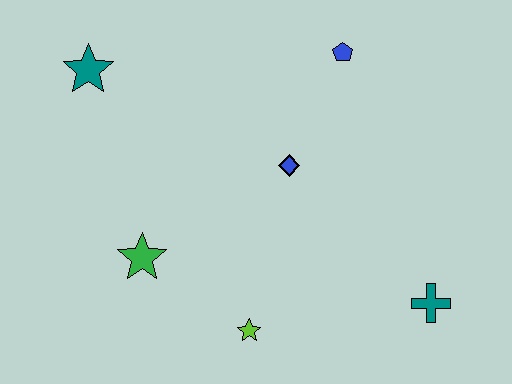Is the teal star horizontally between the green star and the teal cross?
No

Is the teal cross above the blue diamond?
No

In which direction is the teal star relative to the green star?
The teal star is above the green star.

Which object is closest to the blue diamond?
The blue pentagon is closest to the blue diamond.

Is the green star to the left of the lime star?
Yes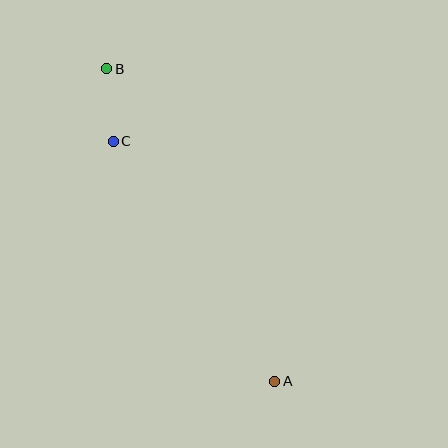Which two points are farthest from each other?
Points A and B are farthest from each other.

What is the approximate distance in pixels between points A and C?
The distance between A and C is approximately 289 pixels.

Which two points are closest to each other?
Points B and C are closest to each other.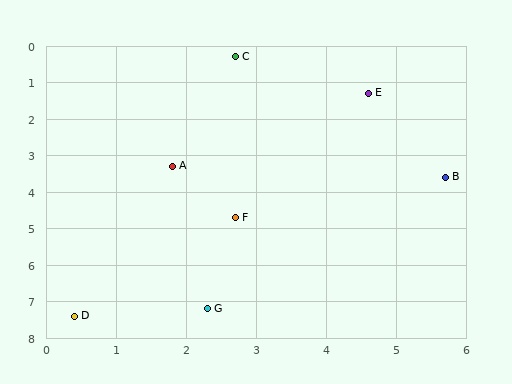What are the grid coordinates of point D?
Point D is at approximately (0.4, 7.4).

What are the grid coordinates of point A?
Point A is at approximately (1.8, 3.3).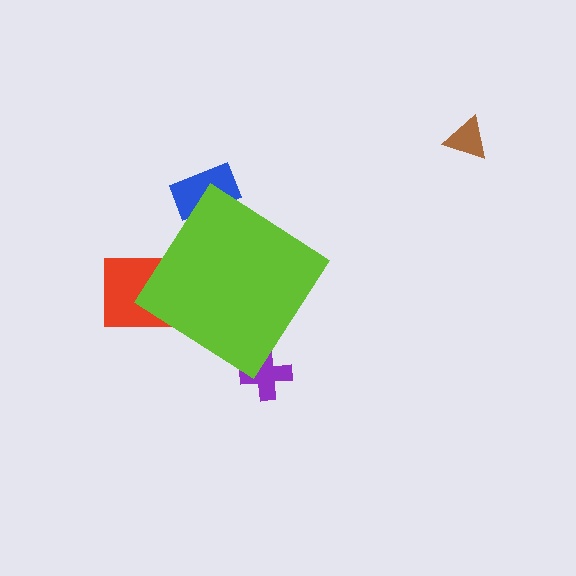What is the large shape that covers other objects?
A lime diamond.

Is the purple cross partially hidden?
Yes, the purple cross is partially hidden behind the lime diamond.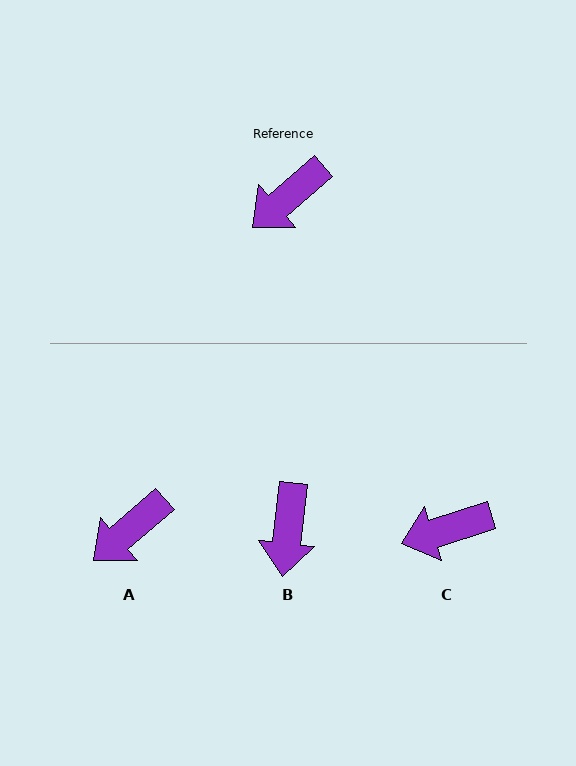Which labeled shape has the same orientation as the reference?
A.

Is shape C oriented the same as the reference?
No, it is off by about 23 degrees.